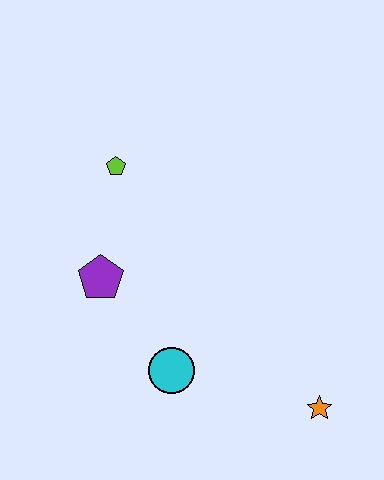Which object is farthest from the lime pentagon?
The orange star is farthest from the lime pentagon.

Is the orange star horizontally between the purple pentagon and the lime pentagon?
No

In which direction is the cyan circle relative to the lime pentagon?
The cyan circle is below the lime pentagon.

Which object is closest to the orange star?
The cyan circle is closest to the orange star.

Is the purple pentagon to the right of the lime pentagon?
No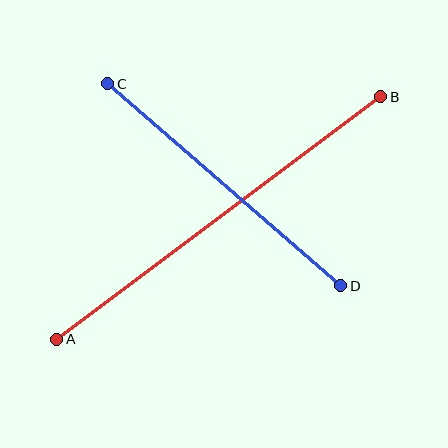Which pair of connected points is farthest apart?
Points A and B are farthest apart.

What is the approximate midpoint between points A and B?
The midpoint is at approximately (219, 218) pixels.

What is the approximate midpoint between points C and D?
The midpoint is at approximately (224, 185) pixels.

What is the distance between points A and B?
The distance is approximately 405 pixels.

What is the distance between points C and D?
The distance is approximately 308 pixels.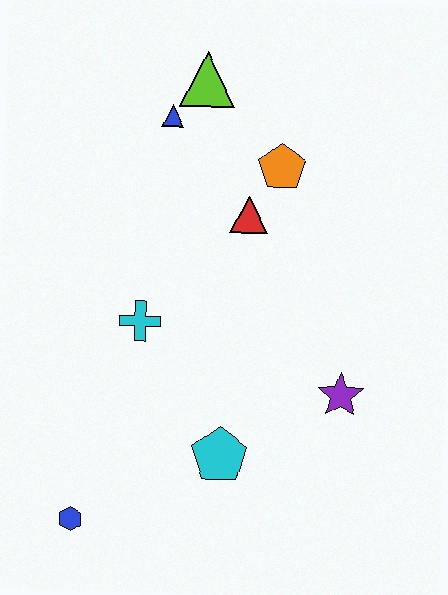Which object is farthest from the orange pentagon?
The blue hexagon is farthest from the orange pentagon.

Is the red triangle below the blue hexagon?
No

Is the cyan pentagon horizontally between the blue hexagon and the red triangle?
Yes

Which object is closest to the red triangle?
The orange pentagon is closest to the red triangle.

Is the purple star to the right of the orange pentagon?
Yes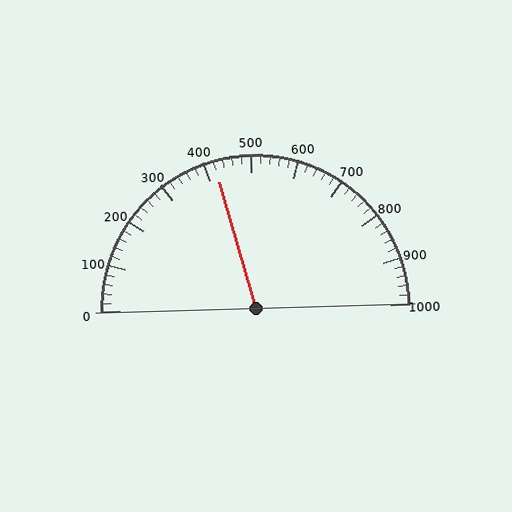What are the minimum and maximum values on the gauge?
The gauge ranges from 0 to 1000.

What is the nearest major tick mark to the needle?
The nearest major tick mark is 400.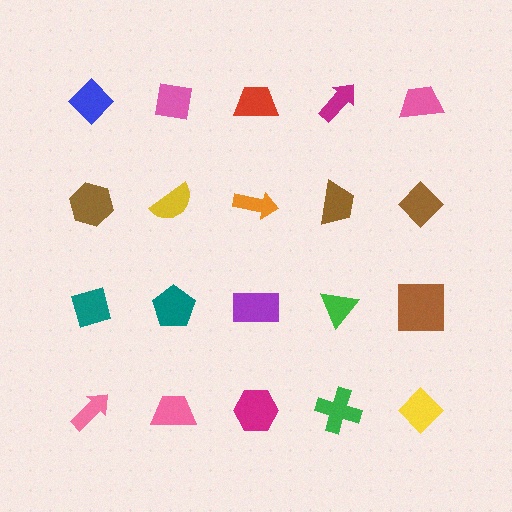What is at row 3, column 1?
A teal diamond.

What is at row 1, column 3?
A red trapezoid.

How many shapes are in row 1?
5 shapes.